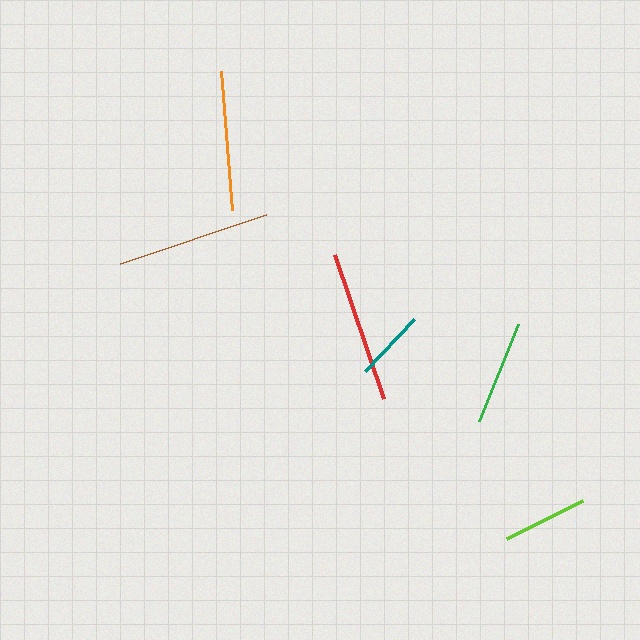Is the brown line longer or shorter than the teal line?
The brown line is longer than the teal line.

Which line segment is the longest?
The brown line is the longest at approximately 154 pixels.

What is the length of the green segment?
The green segment is approximately 105 pixels long.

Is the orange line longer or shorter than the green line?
The orange line is longer than the green line.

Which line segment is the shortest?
The teal line is the shortest at approximately 71 pixels.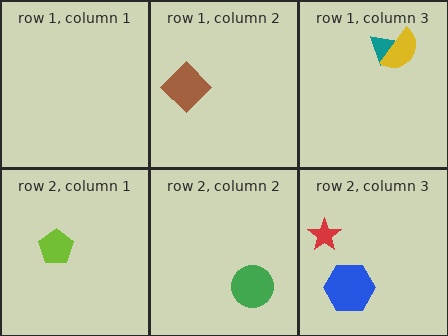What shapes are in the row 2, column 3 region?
The red star, the blue hexagon.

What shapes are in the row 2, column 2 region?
The green circle.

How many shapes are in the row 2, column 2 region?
1.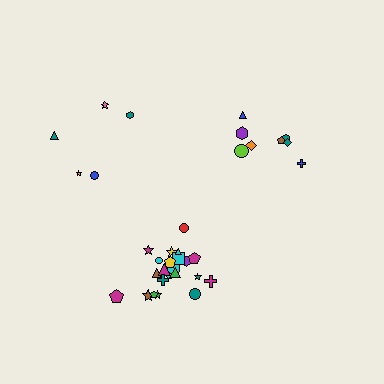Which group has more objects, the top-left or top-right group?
The top-right group.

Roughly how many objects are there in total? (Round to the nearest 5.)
Roughly 35 objects in total.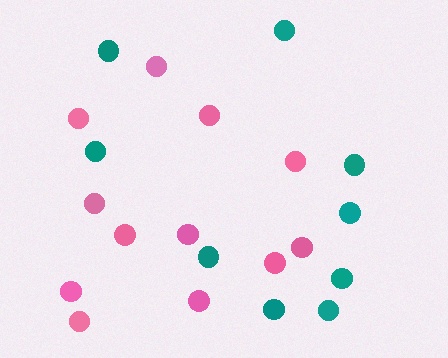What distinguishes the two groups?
There are 2 groups: one group of teal circles (9) and one group of pink circles (12).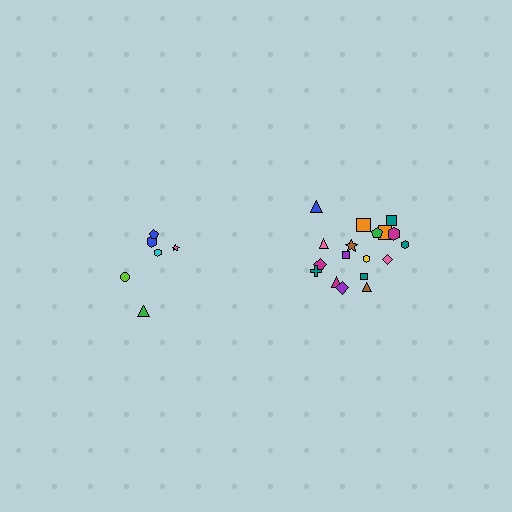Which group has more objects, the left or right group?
The right group.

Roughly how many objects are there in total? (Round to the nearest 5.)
Roughly 25 objects in total.